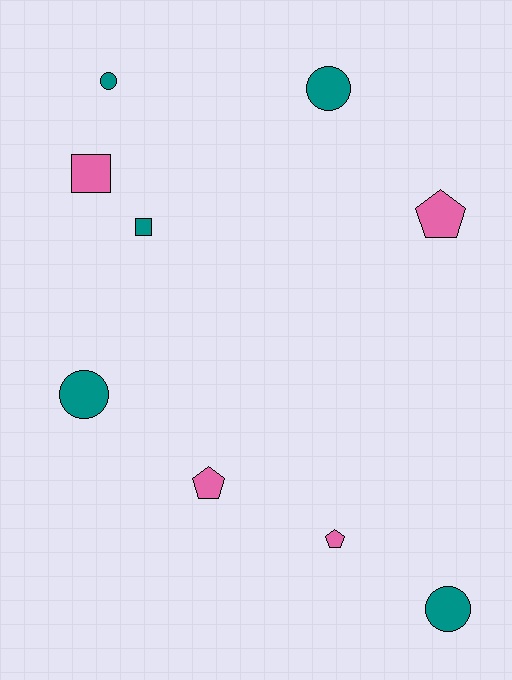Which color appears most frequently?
Teal, with 5 objects.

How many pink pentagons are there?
There are 3 pink pentagons.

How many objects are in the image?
There are 9 objects.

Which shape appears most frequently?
Circle, with 4 objects.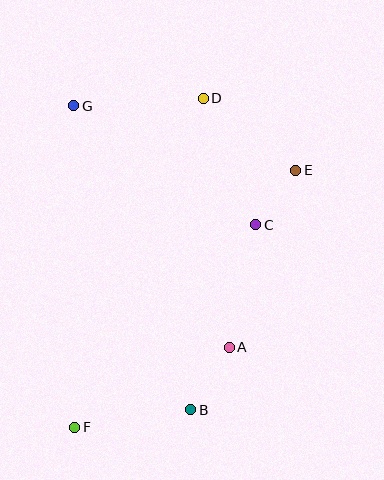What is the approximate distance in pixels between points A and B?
The distance between A and B is approximately 73 pixels.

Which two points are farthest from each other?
Points D and F are farthest from each other.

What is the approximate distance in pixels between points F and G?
The distance between F and G is approximately 322 pixels.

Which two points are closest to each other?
Points C and E are closest to each other.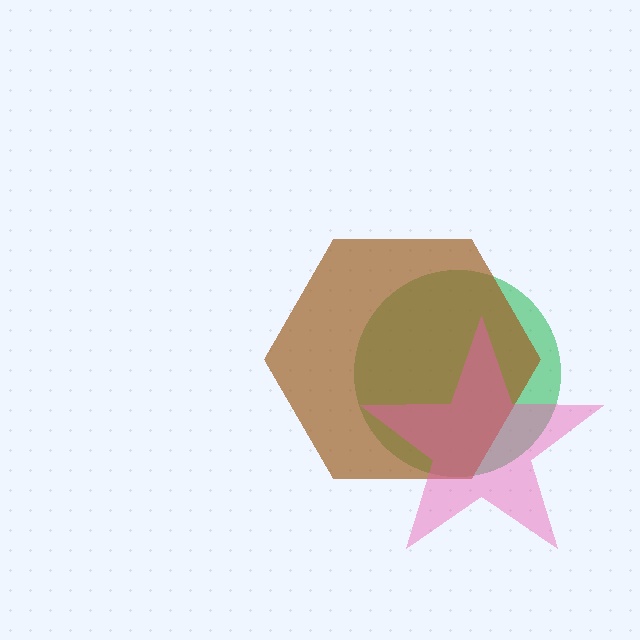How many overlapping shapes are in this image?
There are 3 overlapping shapes in the image.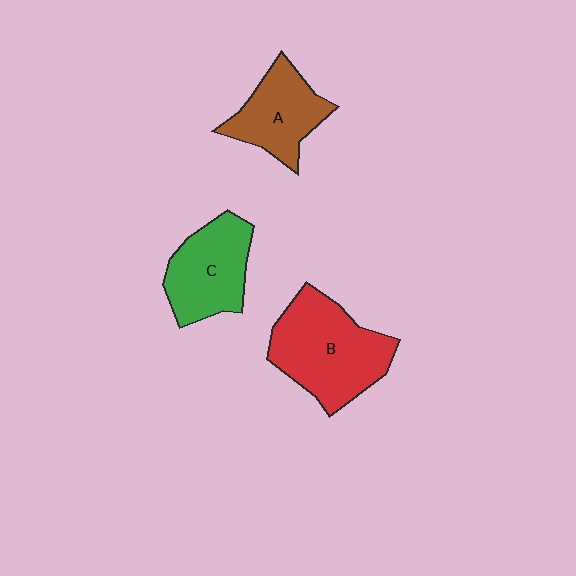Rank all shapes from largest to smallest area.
From largest to smallest: B (red), C (green), A (brown).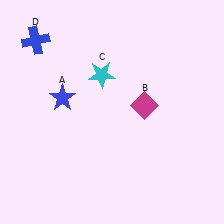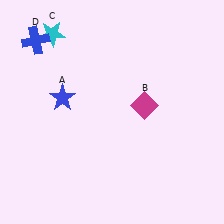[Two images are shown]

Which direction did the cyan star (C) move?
The cyan star (C) moved left.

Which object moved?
The cyan star (C) moved left.